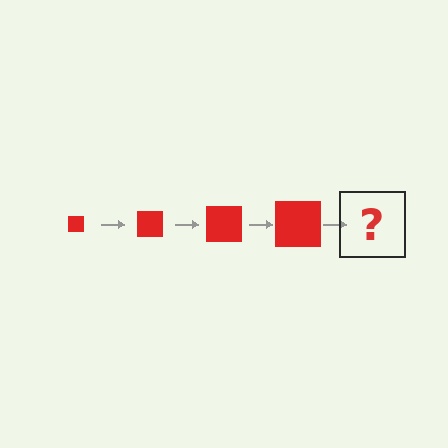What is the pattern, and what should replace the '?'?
The pattern is that the square gets progressively larger each step. The '?' should be a red square, larger than the previous one.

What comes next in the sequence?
The next element should be a red square, larger than the previous one.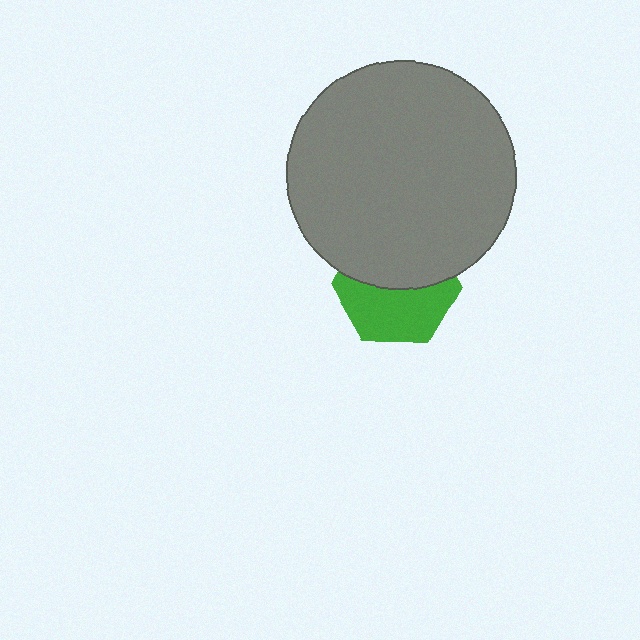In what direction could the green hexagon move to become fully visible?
The green hexagon could move down. That would shift it out from behind the gray circle entirely.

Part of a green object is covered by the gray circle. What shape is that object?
It is a hexagon.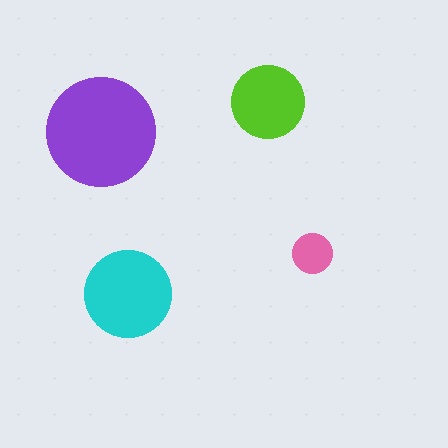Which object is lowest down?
The cyan circle is bottommost.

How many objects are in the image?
There are 4 objects in the image.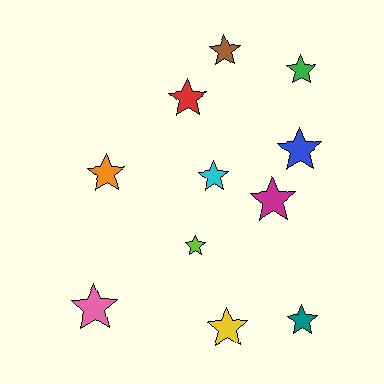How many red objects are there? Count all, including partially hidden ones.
There is 1 red object.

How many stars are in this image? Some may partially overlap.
There are 11 stars.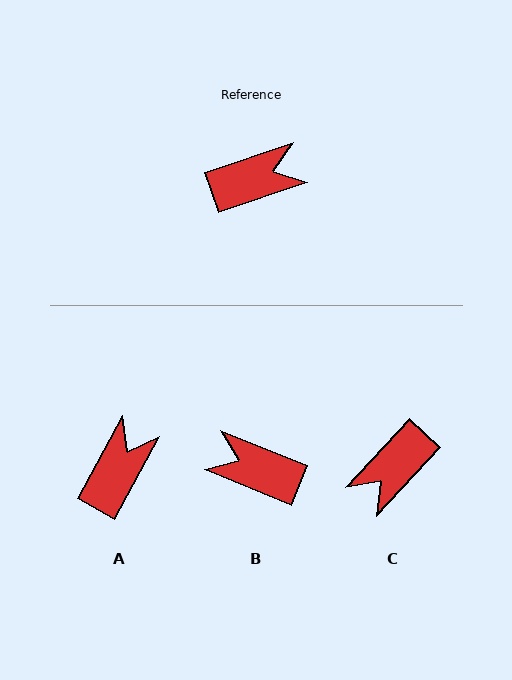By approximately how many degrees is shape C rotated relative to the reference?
Approximately 151 degrees clockwise.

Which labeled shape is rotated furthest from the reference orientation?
C, about 151 degrees away.